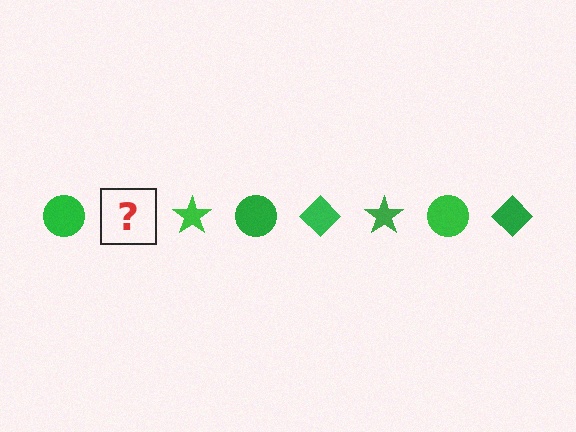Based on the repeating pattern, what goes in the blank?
The blank should be a green diamond.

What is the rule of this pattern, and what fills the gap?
The rule is that the pattern cycles through circle, diamond, star shapes in green. The gap should be filled with a green diamond.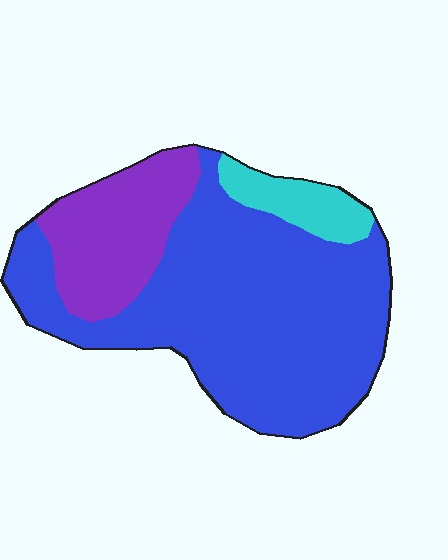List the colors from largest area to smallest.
From largest to smallest: blue, purple, cyan.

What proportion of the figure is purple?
Purple takes up about one fifth (1/5) of the figure.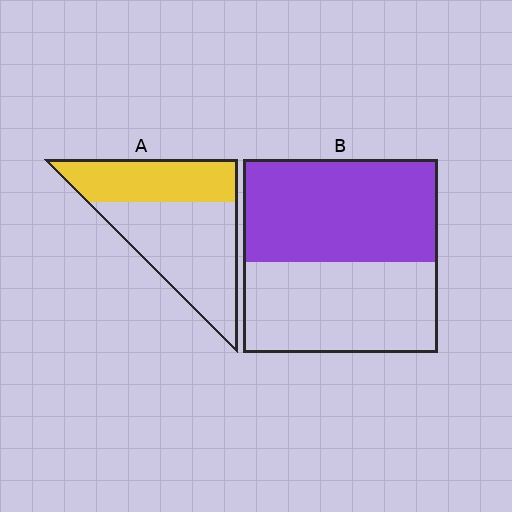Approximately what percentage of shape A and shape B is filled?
A is approximately 40% and B is approximately 55%.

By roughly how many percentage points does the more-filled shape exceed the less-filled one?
By roughly 15 percentage points (B over A).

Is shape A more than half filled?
No.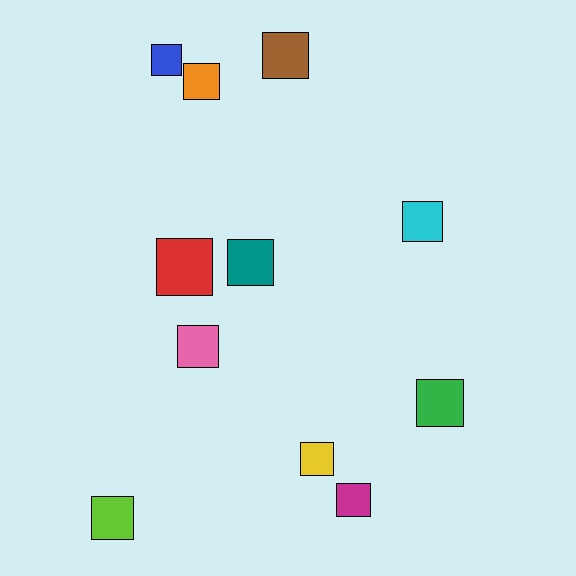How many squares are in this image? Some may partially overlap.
There are 11 squares.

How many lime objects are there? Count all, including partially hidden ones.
There is 1 lime object.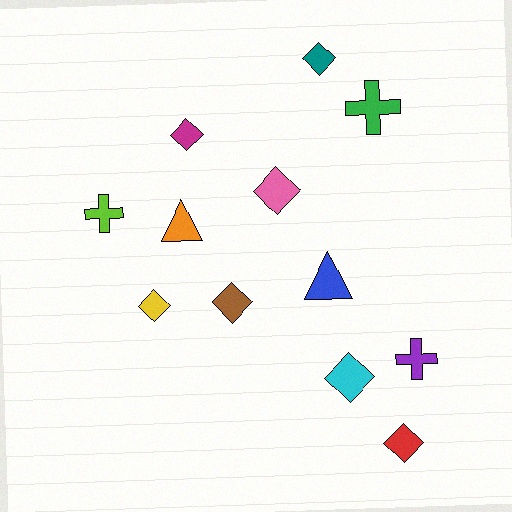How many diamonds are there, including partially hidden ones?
There are 7 diamonds.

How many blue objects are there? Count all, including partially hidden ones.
There is 1 blue object.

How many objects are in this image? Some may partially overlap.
There are 12 objects.